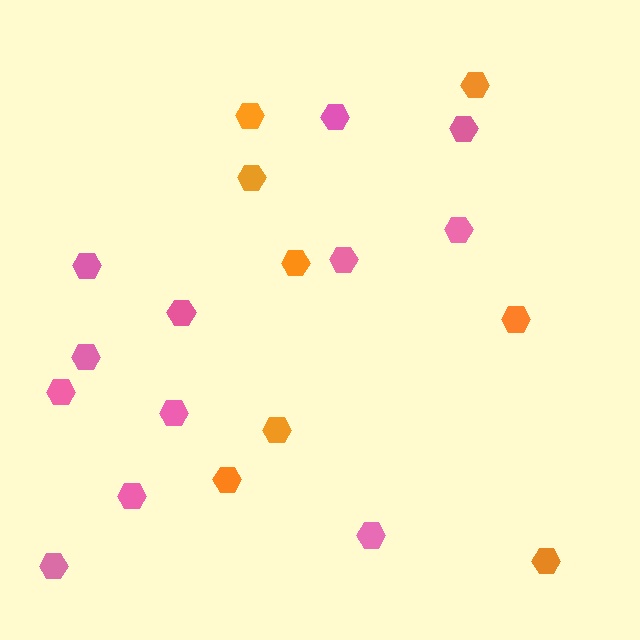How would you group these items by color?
There are 2 groups: one group of orange hexagons (8) and one group of pink hexagons (12).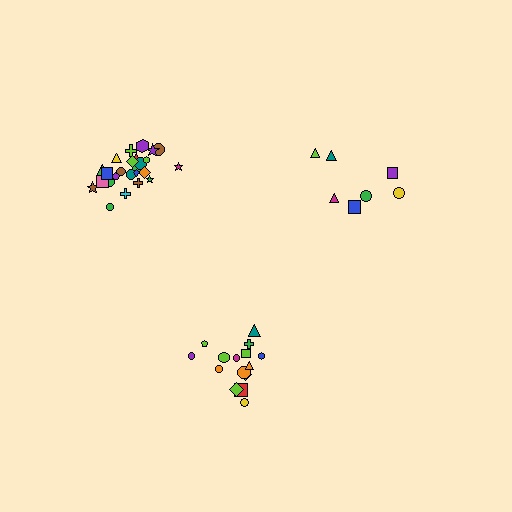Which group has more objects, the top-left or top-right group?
The top-left group.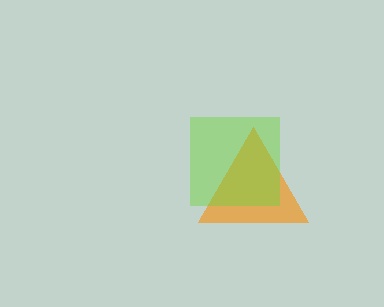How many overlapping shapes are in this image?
There are 2 overlapping shapes in the image.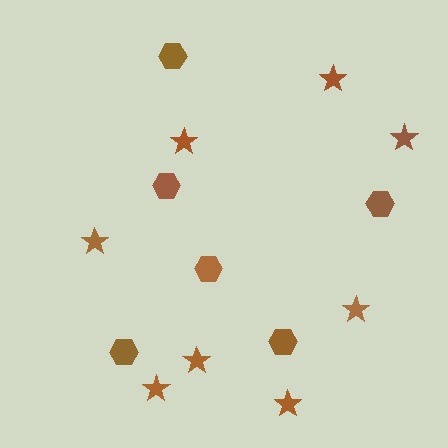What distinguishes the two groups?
There are 2 groups: one group of hexagons (6) and one group of stars (8).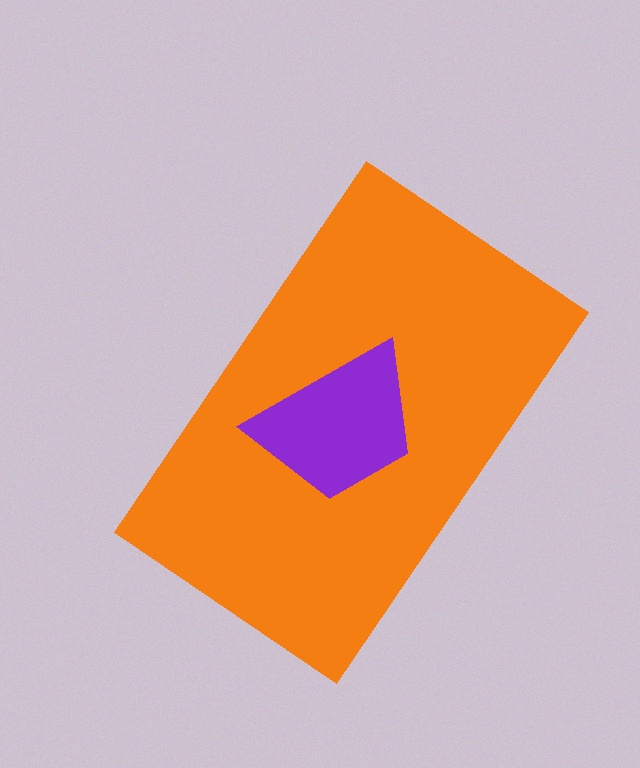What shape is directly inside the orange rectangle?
The purple trapezoid.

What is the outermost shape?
The orange rectangle.